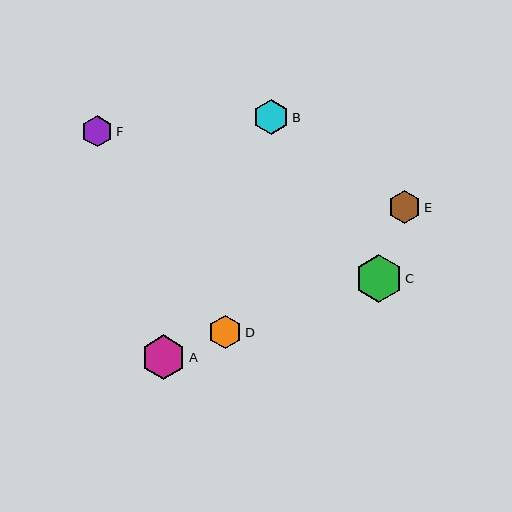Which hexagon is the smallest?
Hexagon F is the smallest with a size of approximately 31 pixels.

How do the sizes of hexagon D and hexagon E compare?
Hexagon D and hexagon E are approximately the same size.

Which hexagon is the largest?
Hexagon C is the largest with a size of approximately 47 pixels.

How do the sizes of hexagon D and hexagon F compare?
Hexagon D and hexagon F are approximately the same size.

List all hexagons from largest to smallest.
From largest to smallest: C, A, B, D, E, F.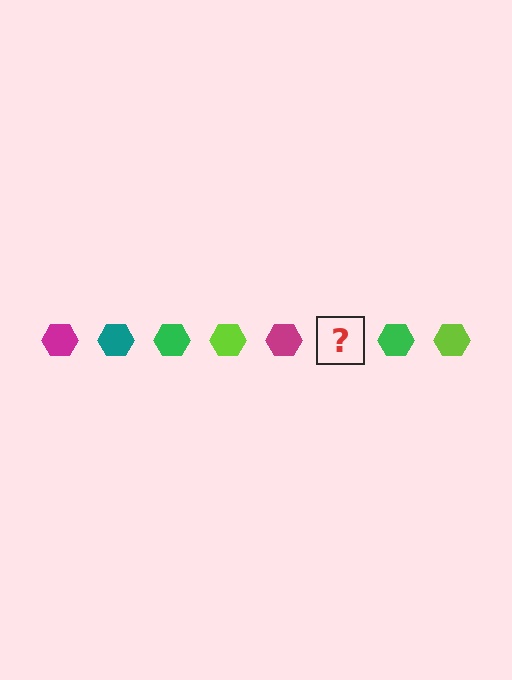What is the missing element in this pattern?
The missing element is a teal hexagon.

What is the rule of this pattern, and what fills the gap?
The rule is that the pattern cycles through magenta, teal, green, lime hexagons. The gap should be filled with a teal hexagon.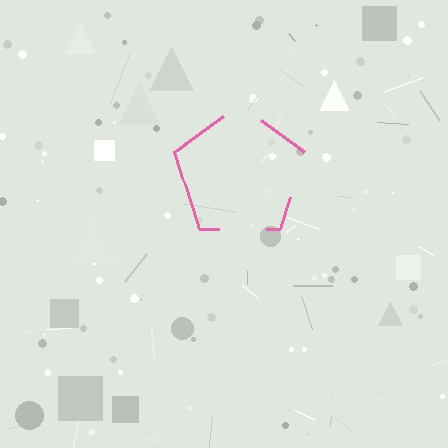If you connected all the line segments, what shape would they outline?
They would outline a pentagon.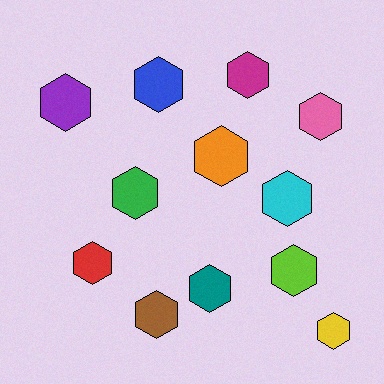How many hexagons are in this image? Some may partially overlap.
There are 12 hexagons.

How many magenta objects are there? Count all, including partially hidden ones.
There is 1 magenta object.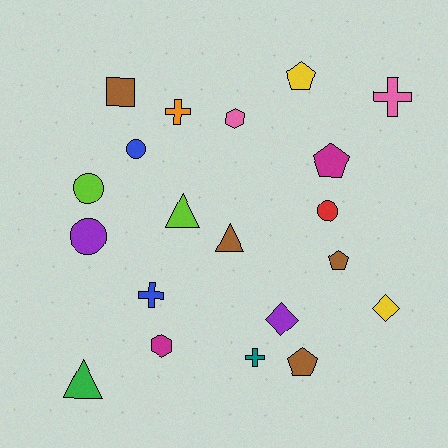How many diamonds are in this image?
There are 2 diamonds.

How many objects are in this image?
There are 20 objects.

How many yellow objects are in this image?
There are 2 yellow objects.